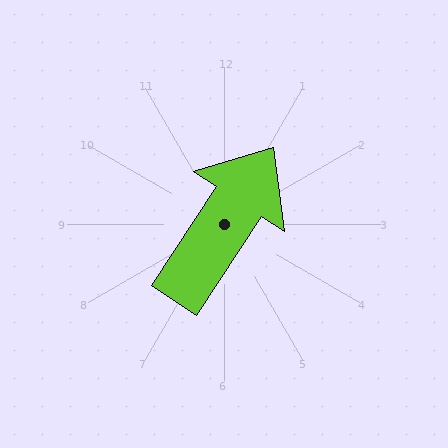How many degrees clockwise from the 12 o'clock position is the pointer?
Approximately 33 degrees.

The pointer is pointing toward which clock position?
Roughly 1 o'clock.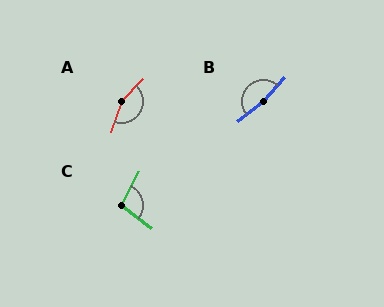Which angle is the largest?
B, at approximately 169 degrees.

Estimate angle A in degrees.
Approximately 155 degrees.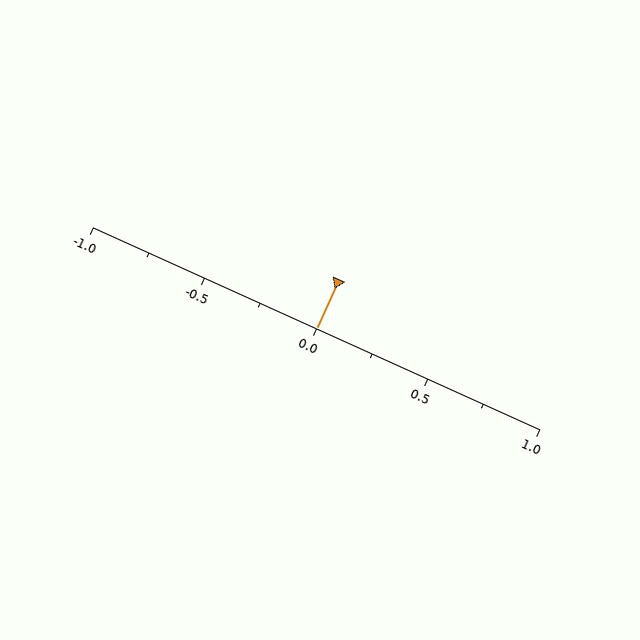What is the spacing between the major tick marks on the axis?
The major ticks are spaced 0.5 apart.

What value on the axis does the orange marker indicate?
The marker indicates approximately 0.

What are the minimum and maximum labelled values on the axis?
The axis runs from -1.0 to 1.0.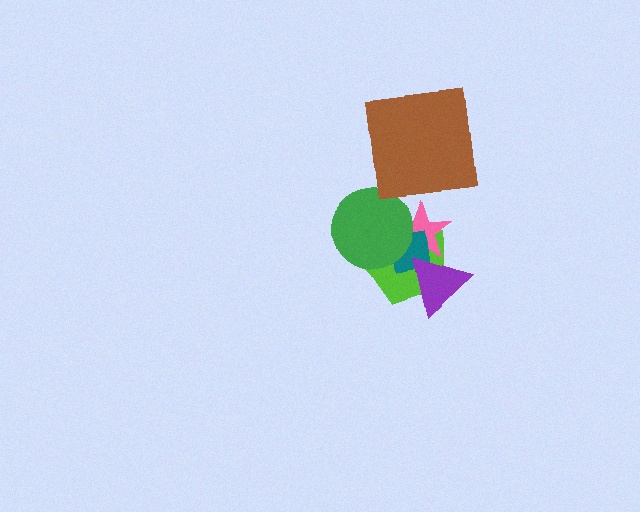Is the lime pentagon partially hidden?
Yes, it is partially covered by another shape.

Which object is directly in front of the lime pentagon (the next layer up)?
The pink star is directly in front of the lime pentagon.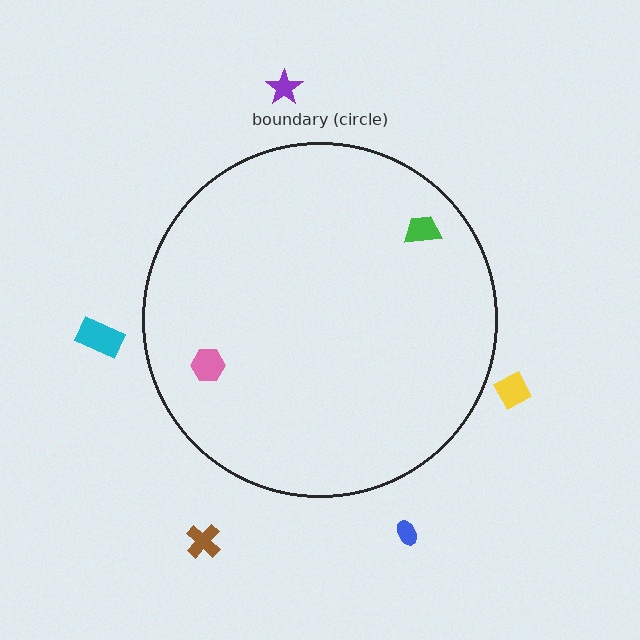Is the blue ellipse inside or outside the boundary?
Outside.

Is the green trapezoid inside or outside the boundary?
Inside.